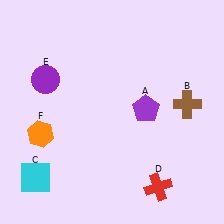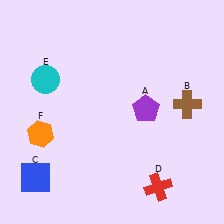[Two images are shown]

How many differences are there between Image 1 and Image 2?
There are 2 differences between the two images.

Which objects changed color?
C changed from cyan to blue. E changed from purple to cyan.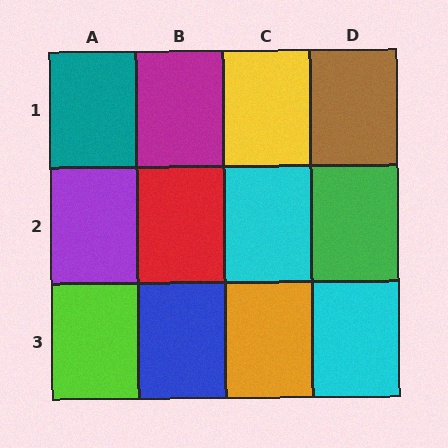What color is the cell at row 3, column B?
Blue.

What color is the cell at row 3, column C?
Orange.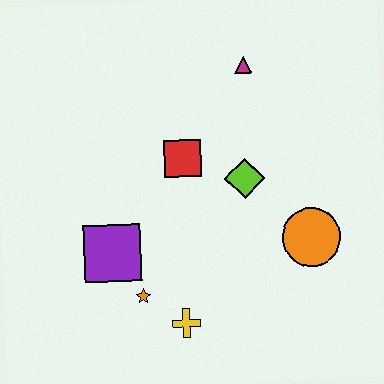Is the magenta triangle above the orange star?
Yes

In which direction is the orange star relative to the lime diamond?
The orange star is below the lime diamond.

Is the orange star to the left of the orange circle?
Yes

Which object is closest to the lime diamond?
The red square is closest to the lime diamond.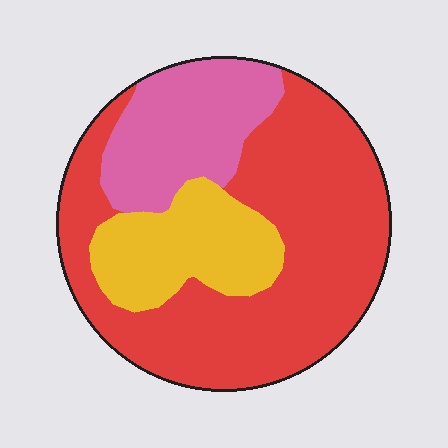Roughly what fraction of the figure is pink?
Pink takes up about one fifth (1/5) of the figure.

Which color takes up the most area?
Red, at roughly 60%.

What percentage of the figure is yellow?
Yellow takes up between a sixth and a third of the figure.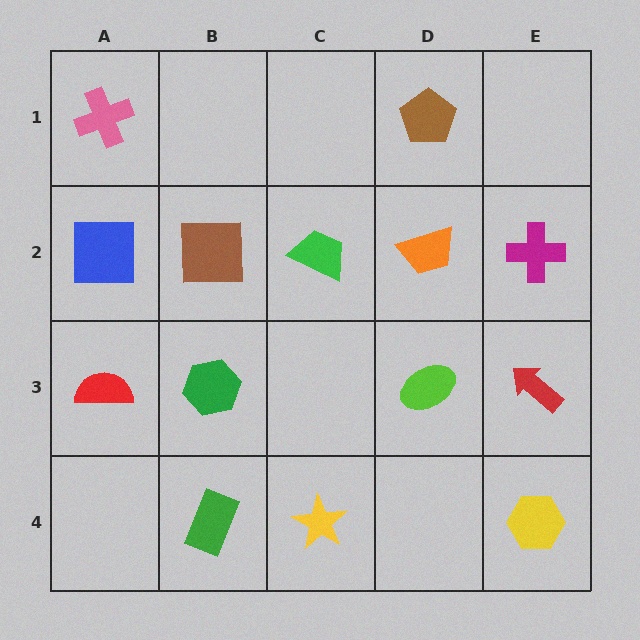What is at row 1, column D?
A brown pentagon.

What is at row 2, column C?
A green trapezoid.